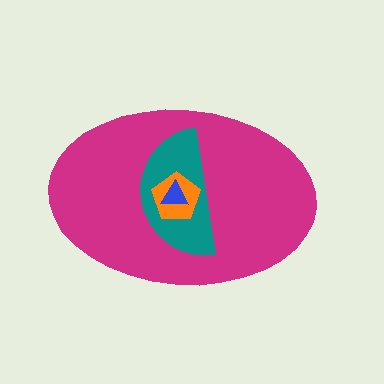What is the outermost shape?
The magenta ellipse.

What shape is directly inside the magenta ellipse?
The teal semicircle.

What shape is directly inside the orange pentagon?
The blue triangle.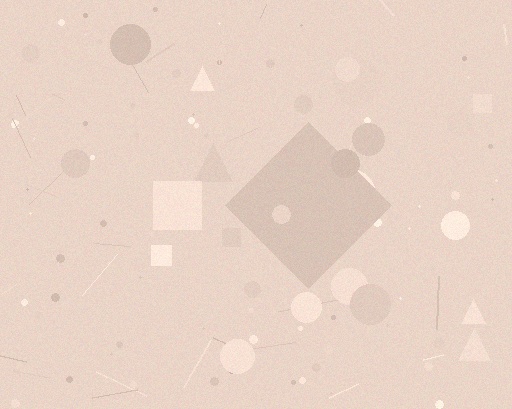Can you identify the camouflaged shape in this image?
The camouflaged shape is a diamond.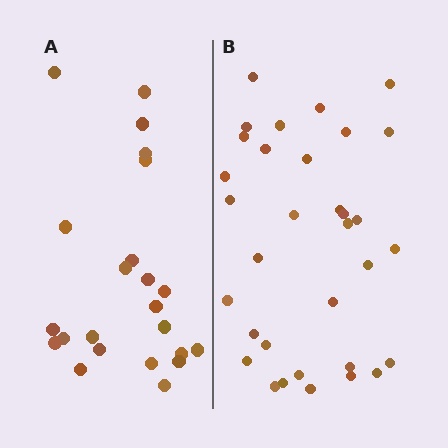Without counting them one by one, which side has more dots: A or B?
Region B (the right region) has more dots.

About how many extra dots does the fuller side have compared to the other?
Region B has roughly 10 or so more dots than region A.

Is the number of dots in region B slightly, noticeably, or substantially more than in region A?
Region B has noticeably more, but not dramatically so. The ratio is roughly 1.4 to 1.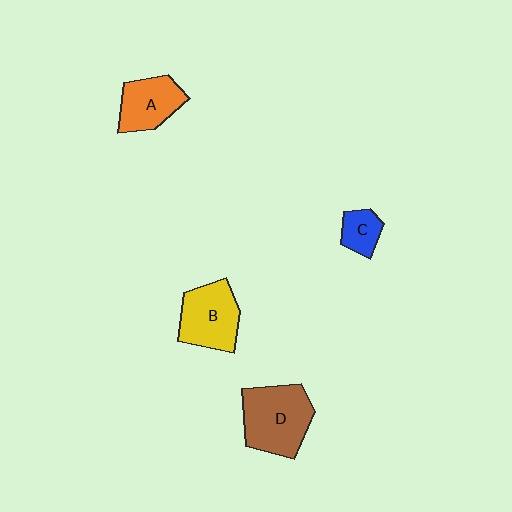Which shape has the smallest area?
Shape C (blue).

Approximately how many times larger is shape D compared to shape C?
Approximately 2.7 times.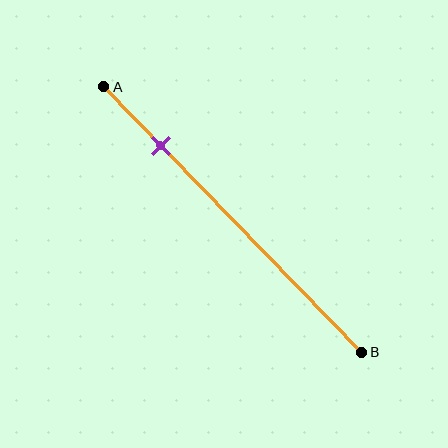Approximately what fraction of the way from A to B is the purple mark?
The purple mark is approximately 20% of the way from A to B.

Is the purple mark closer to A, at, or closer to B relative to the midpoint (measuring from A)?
The purple mark is closer to point A than the midpoint of segment AB.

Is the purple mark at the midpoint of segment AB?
No, the mark is at about 20% from A, not at the 50% midpoint.